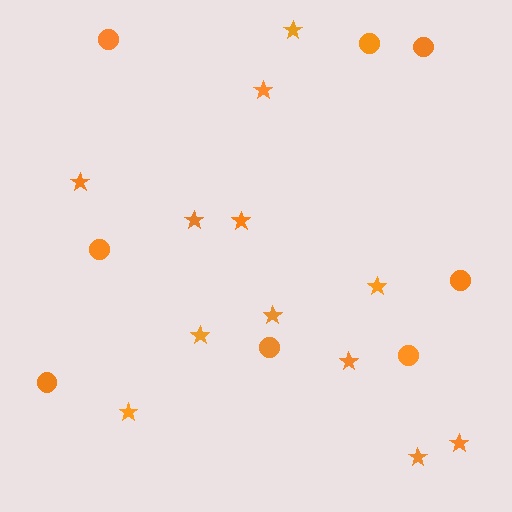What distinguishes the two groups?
There are 2 groups: one group of stars (12) and one group of circles (8).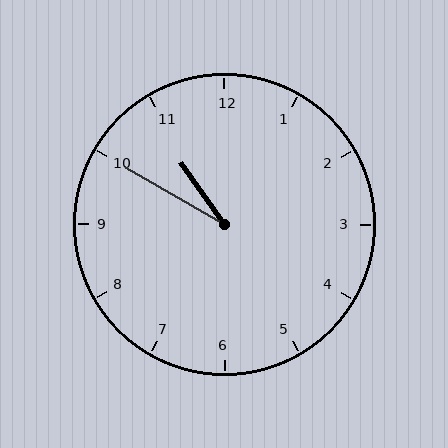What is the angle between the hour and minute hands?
Approximately 25 degrees.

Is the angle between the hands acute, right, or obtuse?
It is acute.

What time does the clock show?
10:50.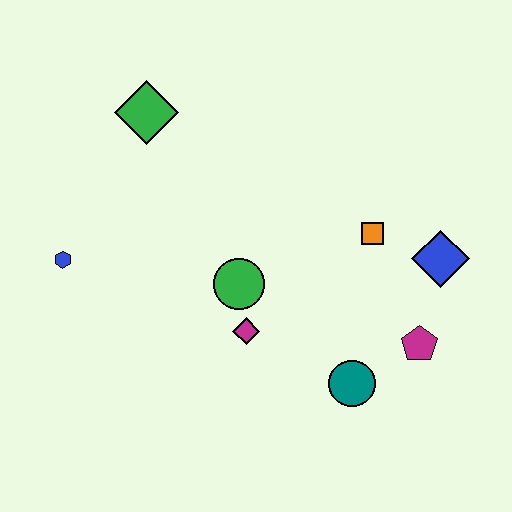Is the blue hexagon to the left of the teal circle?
Yes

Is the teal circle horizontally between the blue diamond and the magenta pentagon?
No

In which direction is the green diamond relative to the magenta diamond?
The green diamond is above the magenta diamond.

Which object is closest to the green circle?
The magenta diamond is closest to the green circle.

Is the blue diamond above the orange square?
No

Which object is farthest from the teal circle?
The green diamond is farthest from the teal circle.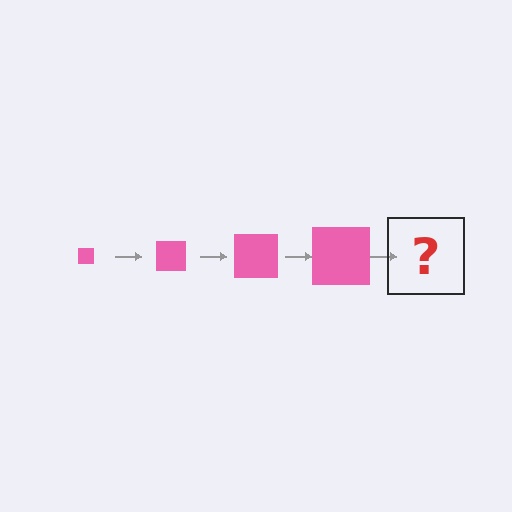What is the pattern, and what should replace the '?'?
The pattern is that the square gets progressively larger each step. The '?' should be a pink square, larger than the previous one.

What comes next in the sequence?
The next element should be a pink square, larger than the previous one.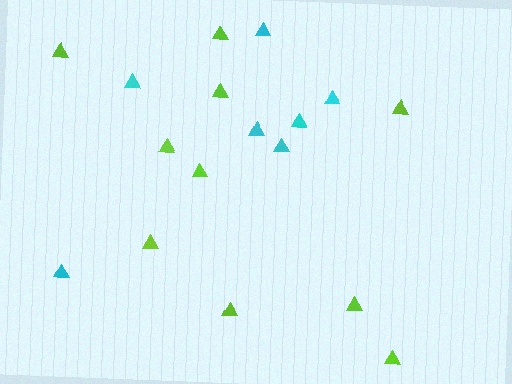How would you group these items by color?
There are 2 groups: one group of cyan triangles (7) and one group of lime triangles (10).